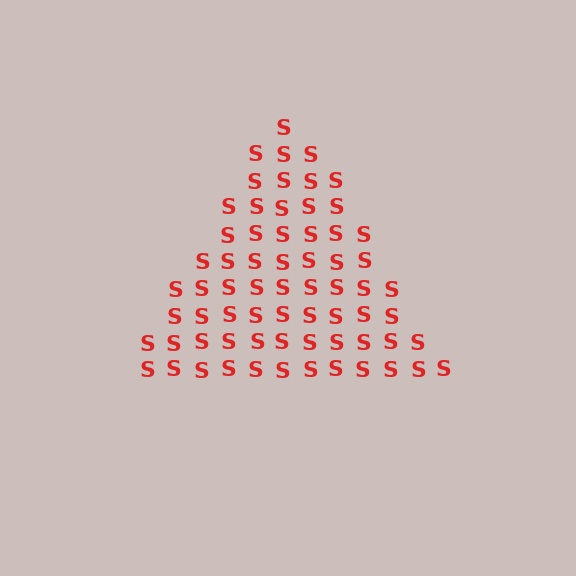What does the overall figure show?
The overall figure shows a triangle.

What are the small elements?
The small elements are letter S's.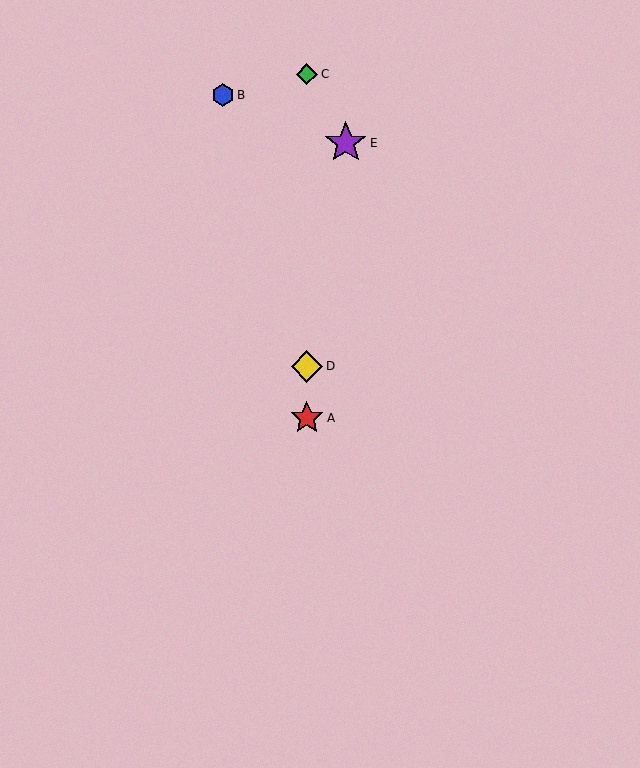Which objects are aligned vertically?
Objects A, C, D are aligned vertically.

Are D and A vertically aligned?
Yes, both are at x≈307.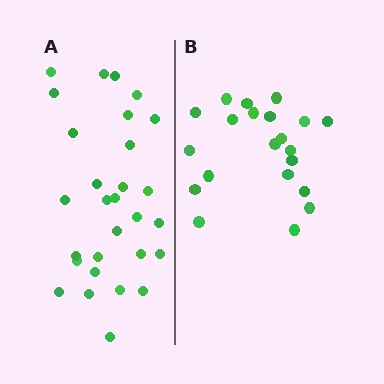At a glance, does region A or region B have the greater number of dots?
Region A (the left region) has more dots.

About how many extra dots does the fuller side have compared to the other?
Region A has roughly 8 or so more dots than region B.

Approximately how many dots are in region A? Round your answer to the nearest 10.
About 30 dots. (The exact count is 29, which rounds to 30.)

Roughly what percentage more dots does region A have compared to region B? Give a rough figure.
About 40% more.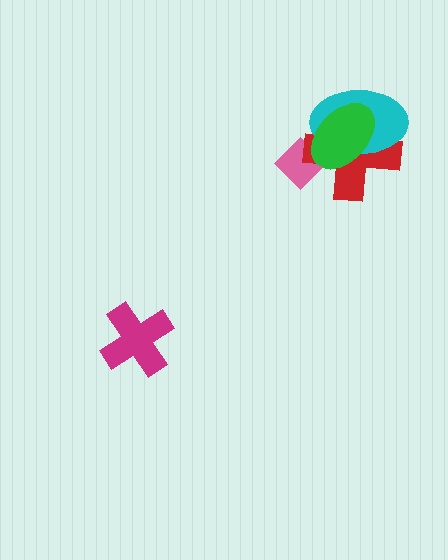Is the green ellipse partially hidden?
No, no other shape covers it.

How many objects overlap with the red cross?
3 objects overlap with the red cross.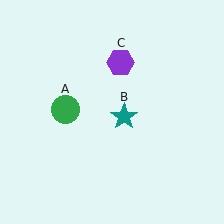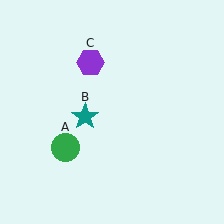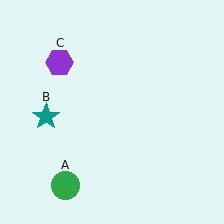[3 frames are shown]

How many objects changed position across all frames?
3 objects changed position: green circle (object A), teal star (object B), purple hexagon (object C).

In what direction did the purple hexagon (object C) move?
The purple hexagon (object C) moved left.